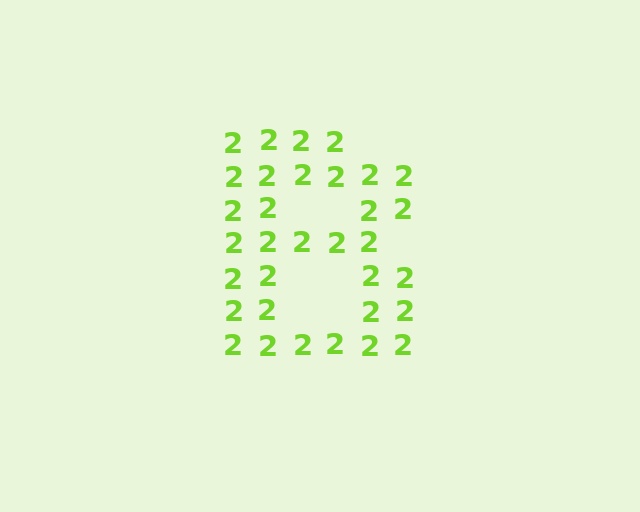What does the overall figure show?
The overall figure shows the letter B.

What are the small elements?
The small elements are digit 2's.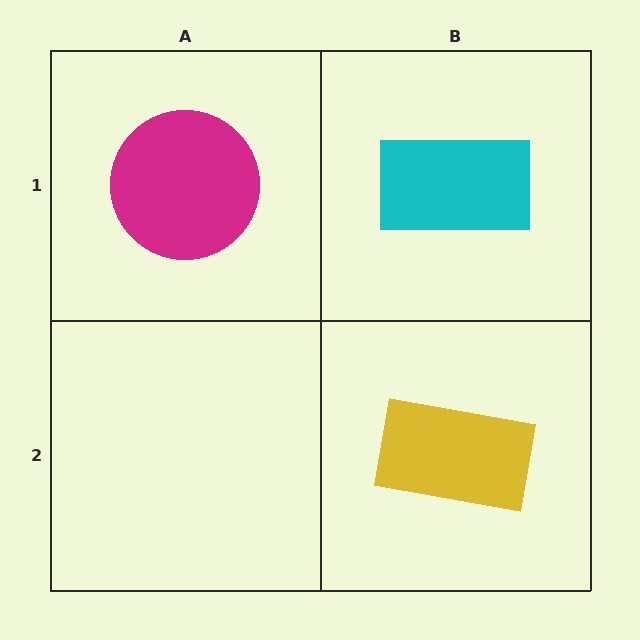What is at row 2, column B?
A yellow rectangle.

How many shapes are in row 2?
1 shape.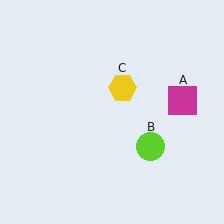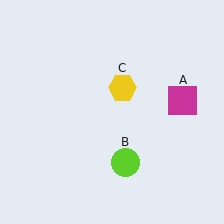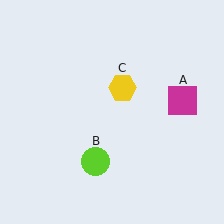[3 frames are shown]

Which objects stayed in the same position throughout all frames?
Magenta square (object A) and yellow hexagon (object C) remained stationary.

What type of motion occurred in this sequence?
The lime circle (object B) rotated clockwise around the center of the scene.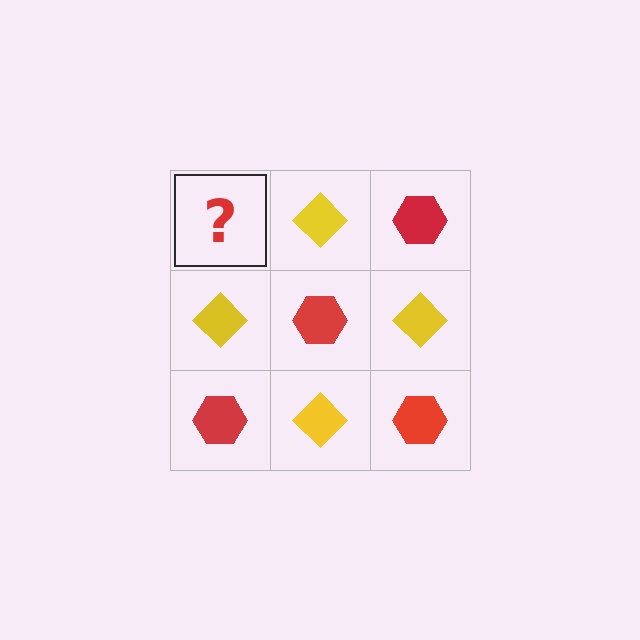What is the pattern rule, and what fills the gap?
The rule is that it alternates red hexagon and yellow diamond in a checkerboard pattern. The gap should be filled with a red hexagon.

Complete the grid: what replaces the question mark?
The question mark should be replaced with a red hexagon.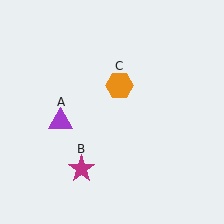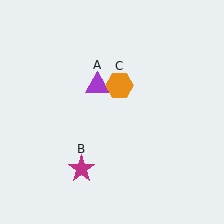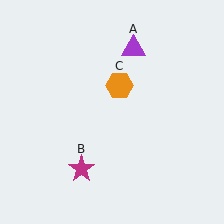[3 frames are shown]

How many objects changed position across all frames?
1 object changed position: purple triangle (object A).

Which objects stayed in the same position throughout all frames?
Magenta star (object B) and orange hexagon (object C) remained stationary.